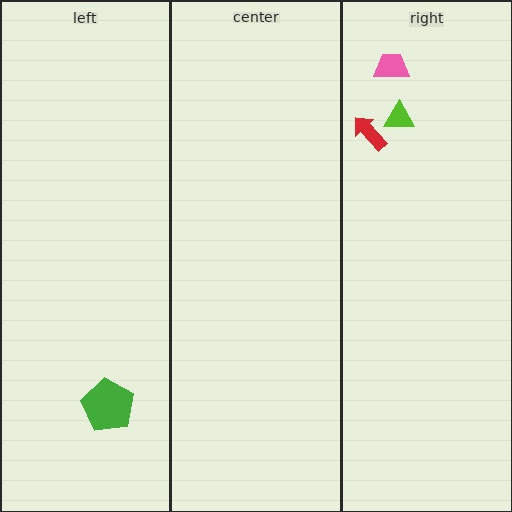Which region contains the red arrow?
The right region.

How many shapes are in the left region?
1.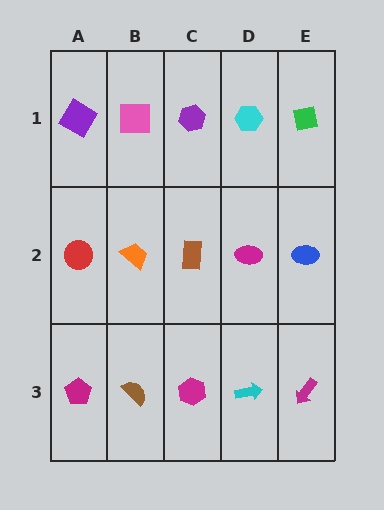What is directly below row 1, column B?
An orange trapezoid.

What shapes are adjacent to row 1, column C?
A brown rectangle (row 2, column C), a pink square (row 1, column B), a cyan hexagon (row 1, column D).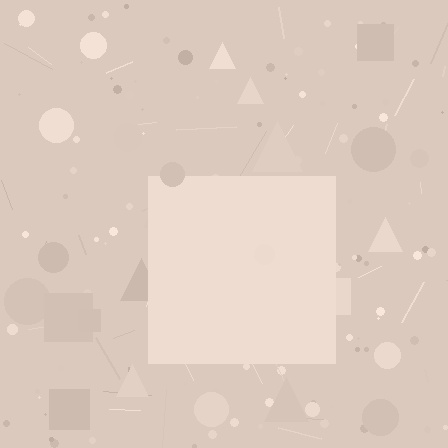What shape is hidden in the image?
A square is hidden in the image.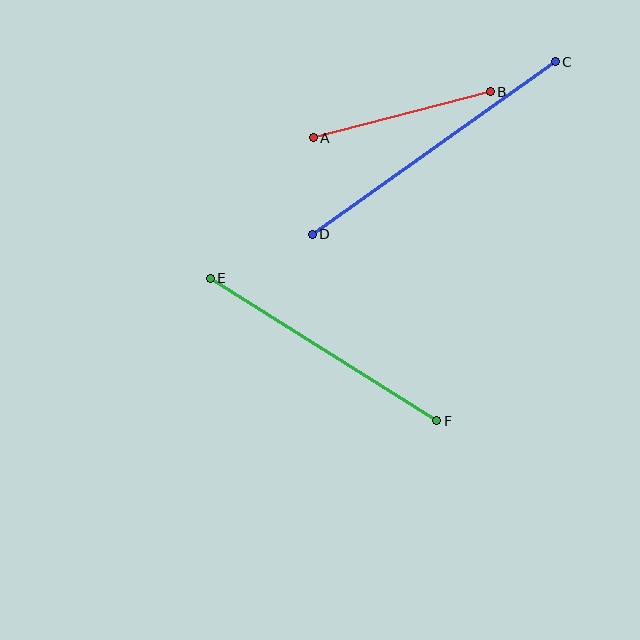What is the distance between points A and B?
The distance is approximately 183 pixels.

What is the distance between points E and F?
The distance is approximately 267 pixels.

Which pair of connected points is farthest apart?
Points C and D are farthest apart.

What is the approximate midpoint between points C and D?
The midpoint is at approximately (434, 148) pixels.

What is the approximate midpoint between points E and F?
The midpoint is at approximately (323, 350) pixels.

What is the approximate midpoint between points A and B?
The midpoint is at approximately (402, 115) pixels.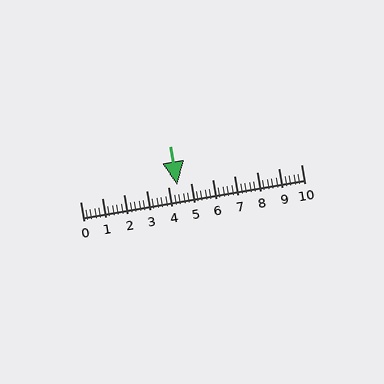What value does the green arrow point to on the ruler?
The green arrow points to approximately 4.4.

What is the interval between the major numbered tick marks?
The major tick marks are spaced 1 units apart.